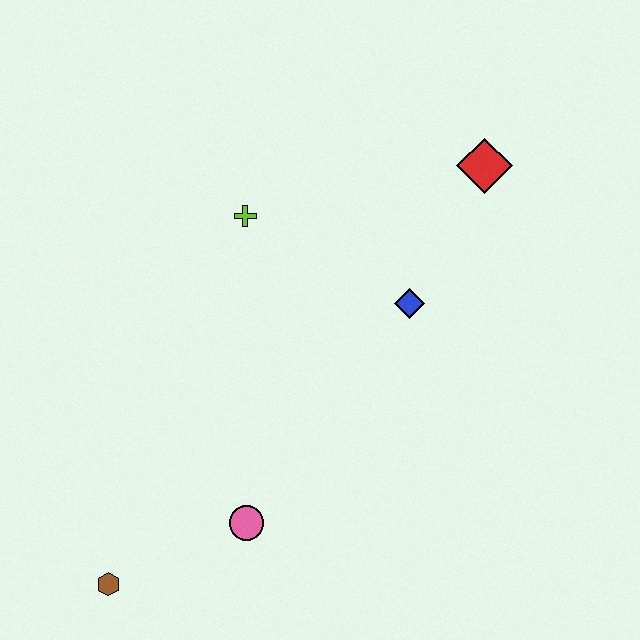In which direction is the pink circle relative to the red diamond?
The pink circle is below the red diamond.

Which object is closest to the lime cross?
The blue diamond is closest to the lime cross.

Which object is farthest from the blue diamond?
The brown hexagon is farthest from the blue diamond.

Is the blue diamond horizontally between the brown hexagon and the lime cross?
No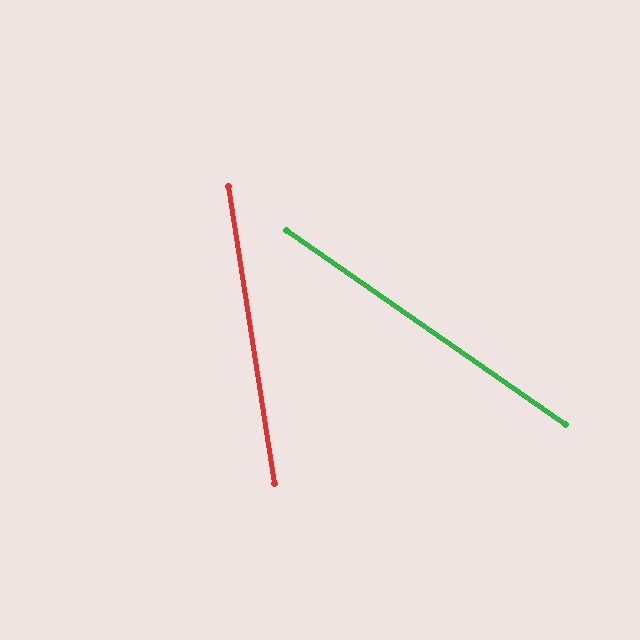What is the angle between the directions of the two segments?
Approximately 46 degrees.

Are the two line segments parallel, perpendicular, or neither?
Neither parallel nor perpendicular — they differ by about 46°.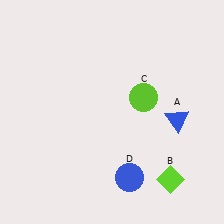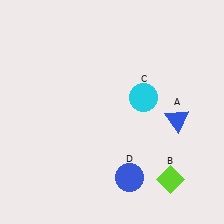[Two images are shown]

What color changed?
The circle (C) changed from lime in Image 1 to cyan in Image 2.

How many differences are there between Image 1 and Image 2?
There is 1 difference between the two images.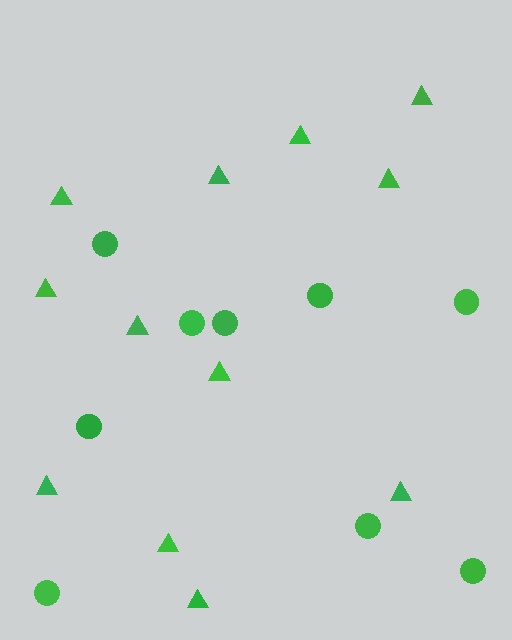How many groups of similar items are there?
There are 2 groups: one group of triangles (12) and one group of circles (9).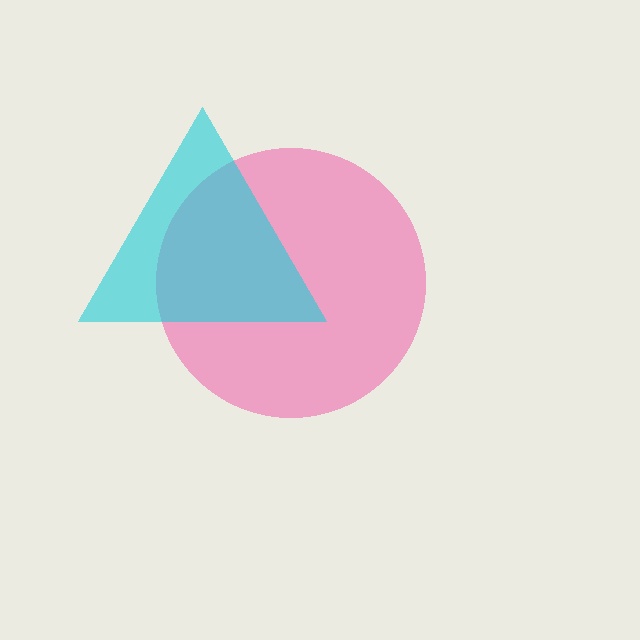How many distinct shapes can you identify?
There are 2 distinct shapes: a pink circle, a cyan triangle.